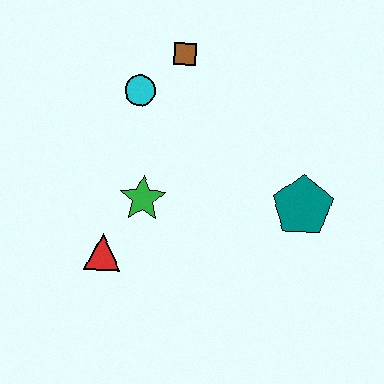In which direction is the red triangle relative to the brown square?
The red triangle is below the brown square.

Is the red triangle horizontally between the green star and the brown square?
No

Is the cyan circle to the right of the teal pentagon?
No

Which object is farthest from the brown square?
The red triangle is farthest from the brown square.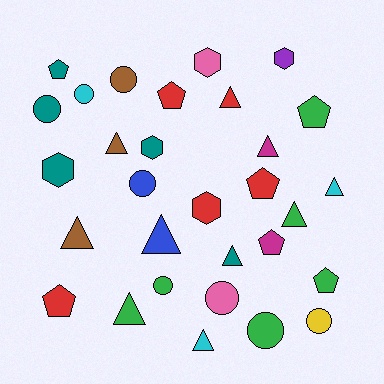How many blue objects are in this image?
There are 2 blue objects.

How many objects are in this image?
There are 30 objects.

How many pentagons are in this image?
There are 7 pentagons.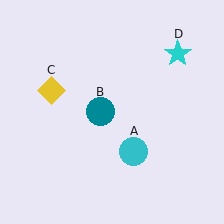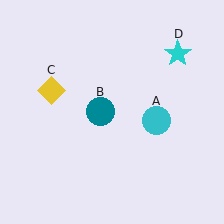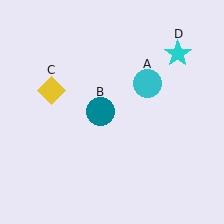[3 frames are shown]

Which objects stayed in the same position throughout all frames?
Teal circle (object B) and yellow diamond (object C) and cyan star (object D) remained stationary.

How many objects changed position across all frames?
1 object changed position: cyan circle (object A).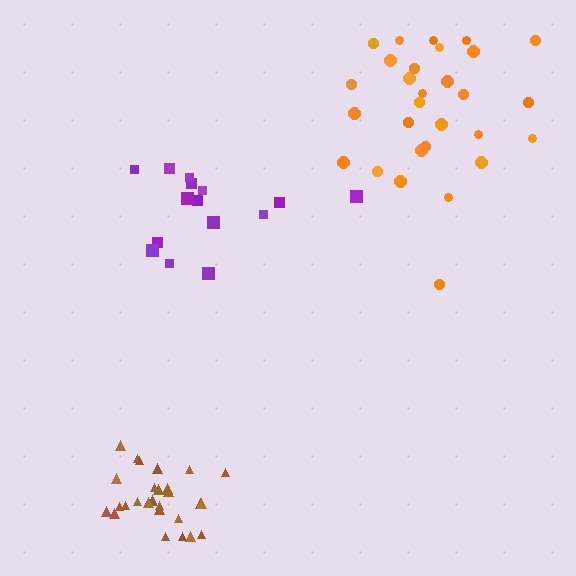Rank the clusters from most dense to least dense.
brown, orange, purple.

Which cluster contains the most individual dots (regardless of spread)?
Orange (29).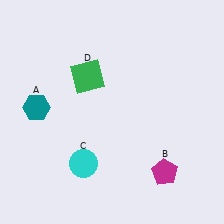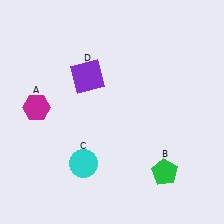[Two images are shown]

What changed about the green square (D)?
In Image 1, D is green. In Image 2, it changed to purple.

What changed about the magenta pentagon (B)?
In Image 1, B is magenta. In Image 2, it changed to green.